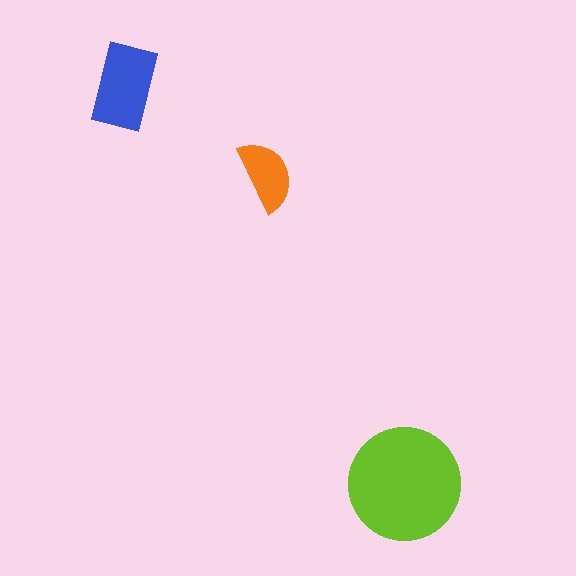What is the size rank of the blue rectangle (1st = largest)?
2nd.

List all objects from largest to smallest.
The lime circle, the blue rectangle, the orange semicircle.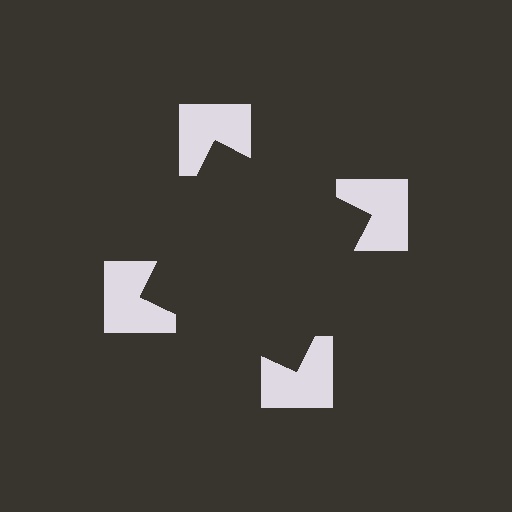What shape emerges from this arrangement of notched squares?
An illusory square — its edges are inferred from the aligned wedge cuts in the notched squares, not physically drawn.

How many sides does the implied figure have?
4 sides.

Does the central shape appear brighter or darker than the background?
It typically appears slightly darker than the background, even though no actual brightness change is drawn.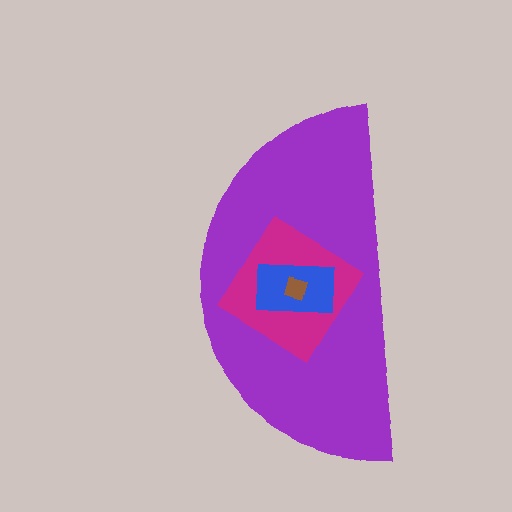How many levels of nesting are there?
4.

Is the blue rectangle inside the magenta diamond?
Yes.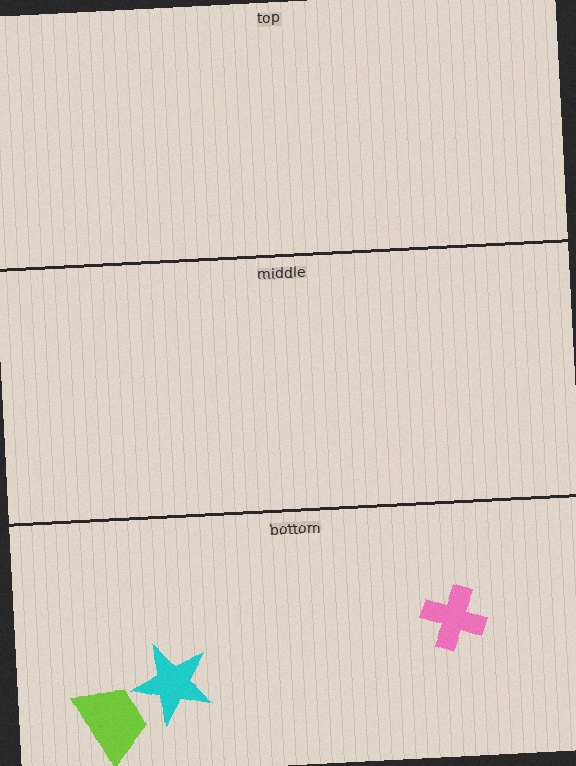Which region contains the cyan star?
The bottom region.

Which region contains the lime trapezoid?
The bottom region.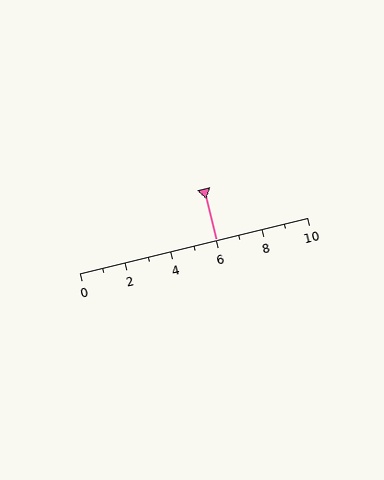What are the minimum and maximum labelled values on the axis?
The axis runs from 0 to 10.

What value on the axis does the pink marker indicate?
The marker indicates approximately 6.